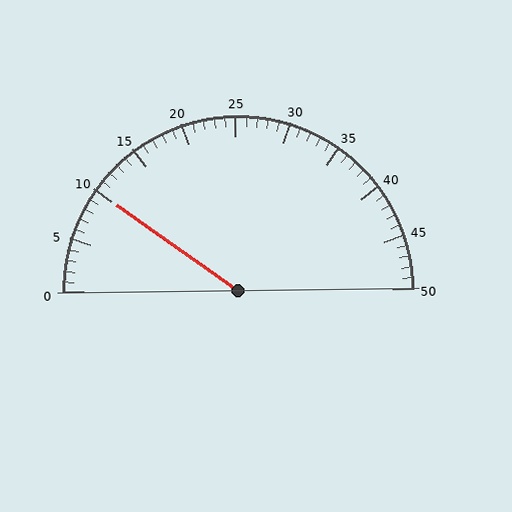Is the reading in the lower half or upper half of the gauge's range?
The reading is in the lower half of the range (0 to 50).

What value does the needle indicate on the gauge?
The needle indicates approximately 10.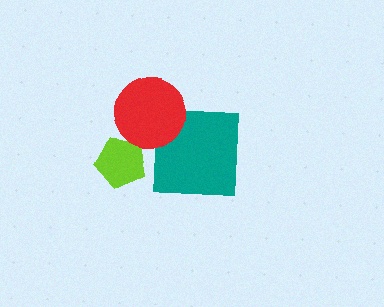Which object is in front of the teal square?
The red circle is in front of the teal square.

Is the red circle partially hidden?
No, no other shape covers it.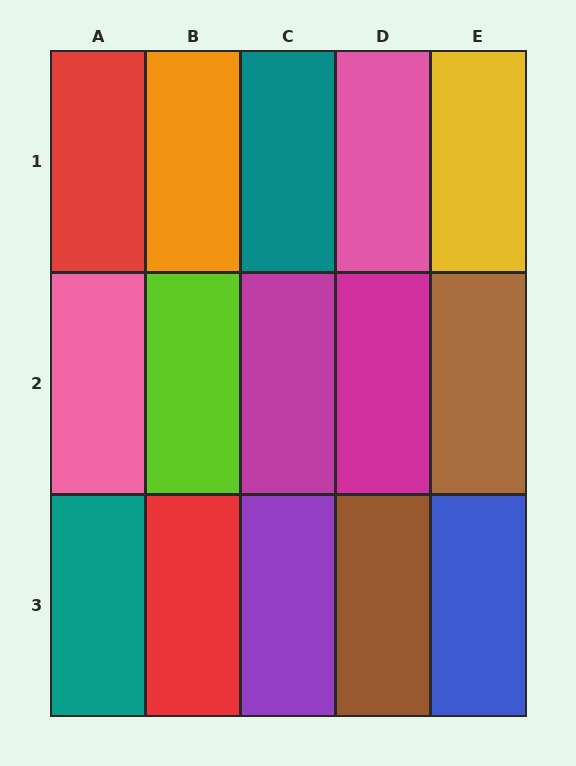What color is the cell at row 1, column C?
Teal.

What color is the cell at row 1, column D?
Pink.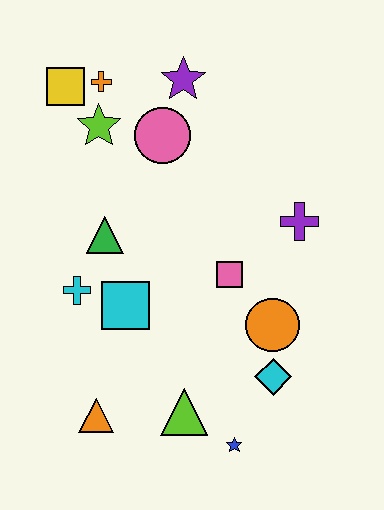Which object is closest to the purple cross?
The pink square is closest to the purple cross.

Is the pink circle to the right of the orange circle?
No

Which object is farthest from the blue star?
The yellow square is farthest from the blue star.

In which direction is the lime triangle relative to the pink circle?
The lime triangle is below the pink circle.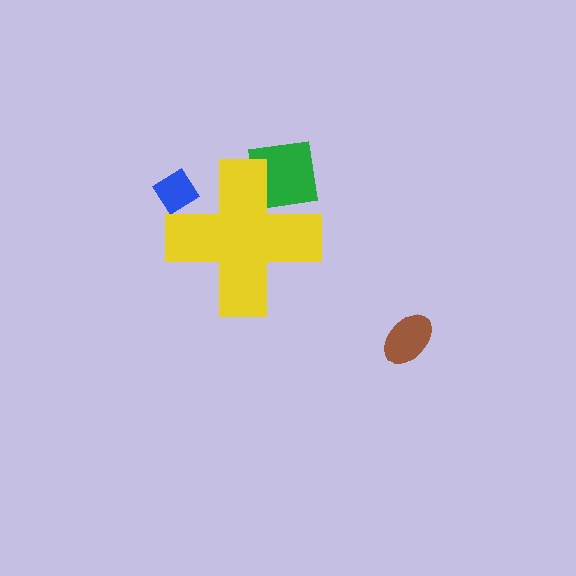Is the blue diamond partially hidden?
Yes, the blue diamond is partially hidden behind the yellow cross.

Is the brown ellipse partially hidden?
No, the brown ellipse is fully visible.